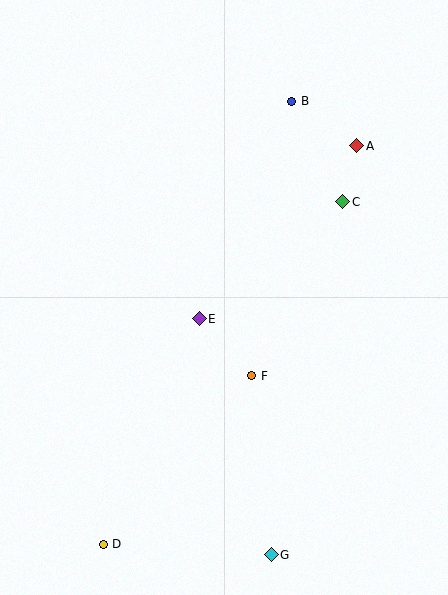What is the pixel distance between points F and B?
The distance between F and B is 277 pixels.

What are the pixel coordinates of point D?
Point D is at (103, 544).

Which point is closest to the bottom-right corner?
Point G is closest to the bottom-right corner.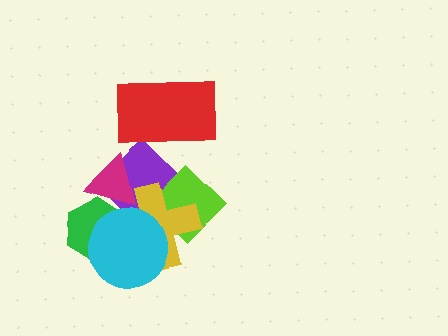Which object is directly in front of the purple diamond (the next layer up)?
The lime diamond is directly in front of the purple diamond.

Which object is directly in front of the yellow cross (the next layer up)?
The cyan circle is directly in front of the yellow cross.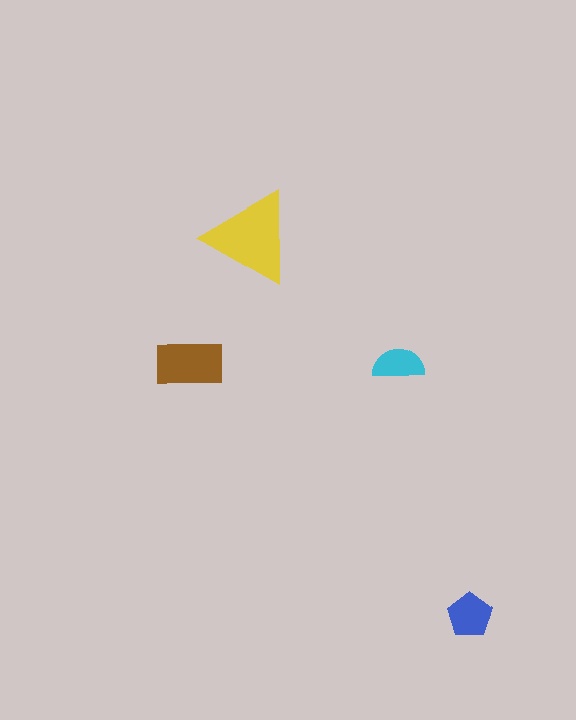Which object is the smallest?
The cyan semicircle.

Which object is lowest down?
The blue pentagon is bottommost.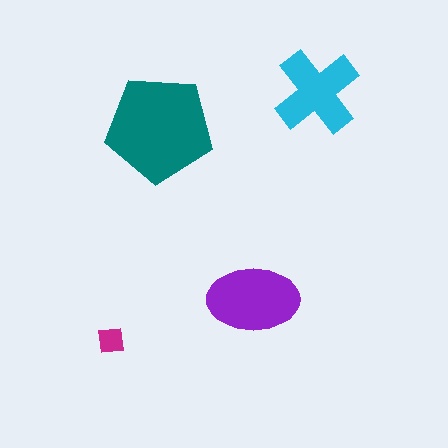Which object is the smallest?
The magenta square.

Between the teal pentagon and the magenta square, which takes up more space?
The teal pentagon.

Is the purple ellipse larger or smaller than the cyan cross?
Larger.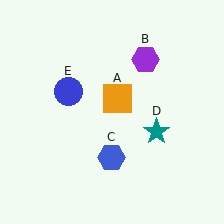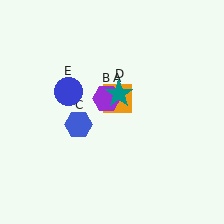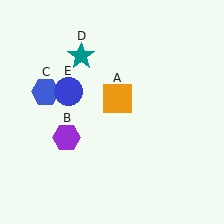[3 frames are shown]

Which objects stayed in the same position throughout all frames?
Orange square (object A) and blue circle (object E) remained stationary.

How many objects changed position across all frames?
3 objects changed position: purple hexagon (object B), blue hexagon (object C), teal star (object D).